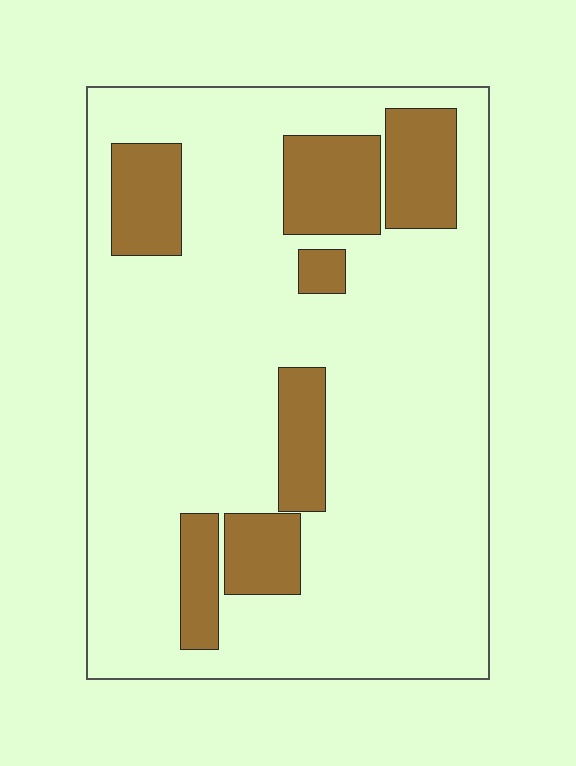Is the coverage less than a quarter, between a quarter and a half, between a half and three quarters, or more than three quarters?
Less than a quarter.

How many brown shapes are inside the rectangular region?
7.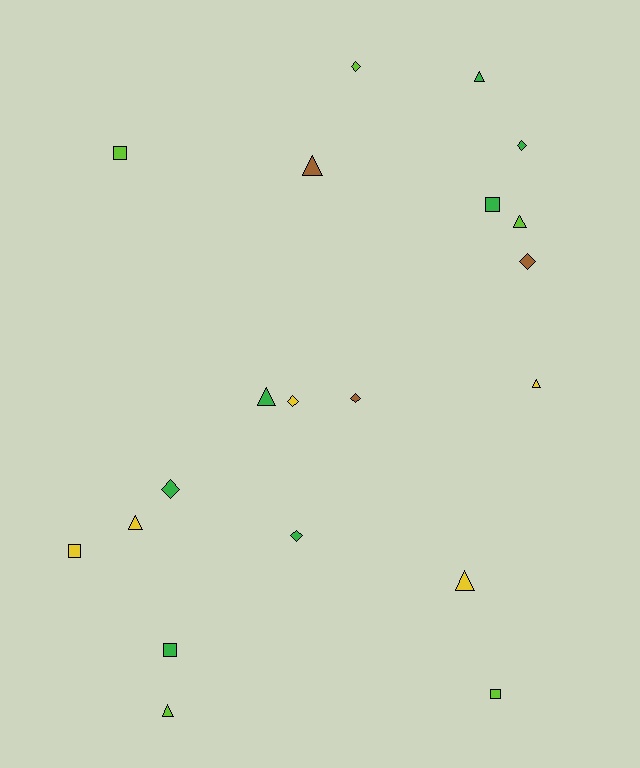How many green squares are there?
There are 2 green squares.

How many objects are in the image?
There are 20 objects.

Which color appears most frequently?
Green, with 7 objects.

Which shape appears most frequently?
Triangle, with 8 objects.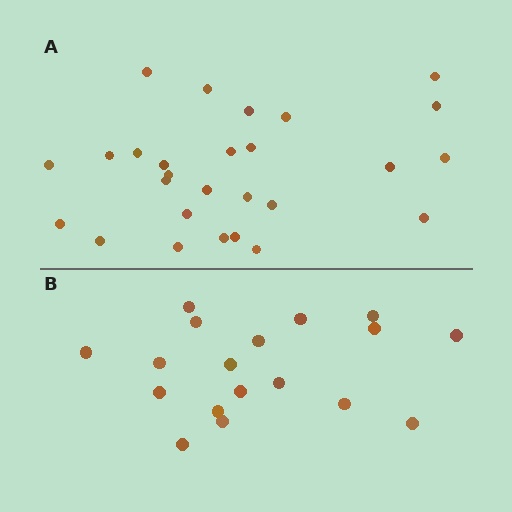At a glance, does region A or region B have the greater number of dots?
Region A (the top region) has more dots.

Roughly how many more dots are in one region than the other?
Region A has roughly 8 or so more dots than region B.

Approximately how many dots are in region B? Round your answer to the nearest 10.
About 20 dots. (The exact count is 18, which rounds to 20.)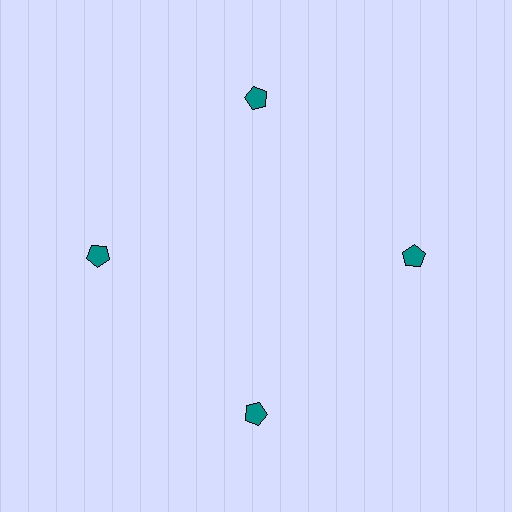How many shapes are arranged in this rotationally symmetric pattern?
There are 4 shapes, arranged in 4 groups of 1.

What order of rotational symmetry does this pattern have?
This pattern has 4-fold rotational symmetry.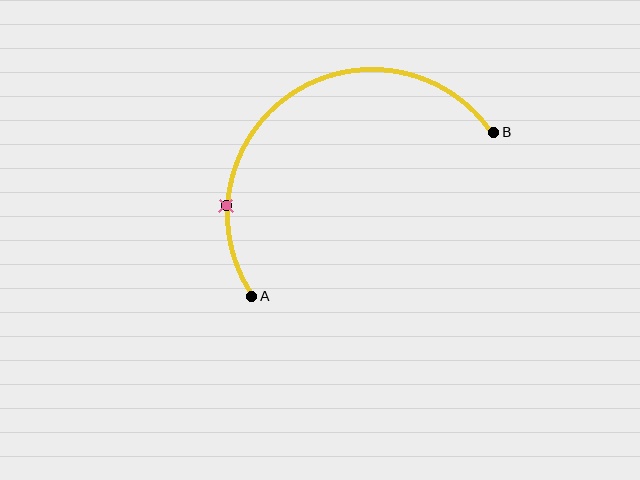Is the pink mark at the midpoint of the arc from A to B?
No. The pink mark lies on the arc but is closer to endpoint A. The arc midpoint would be at the point on the curve equidistant along the arc from both A and B.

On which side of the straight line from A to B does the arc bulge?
The arc bulges above and to the left of the straight line connecting A and B.